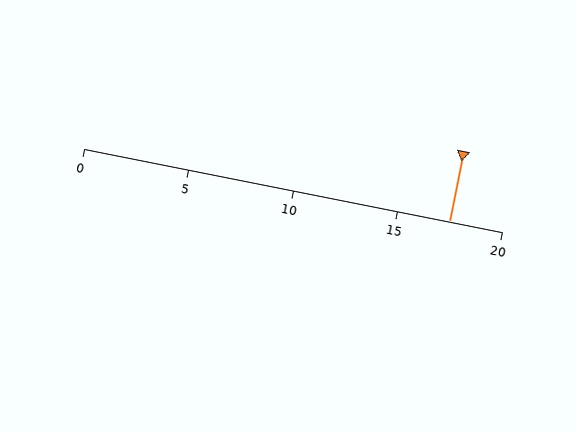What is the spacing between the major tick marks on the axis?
The major ticks are spaced 5 apart.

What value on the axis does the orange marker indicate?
The marker indicates approximately 17.5.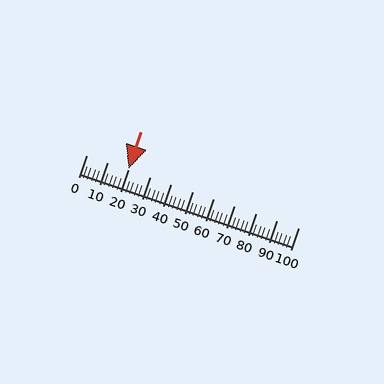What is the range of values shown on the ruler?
The ruler shows values from 0 to 100.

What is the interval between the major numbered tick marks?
The major tick marks are spaced 10 units apart.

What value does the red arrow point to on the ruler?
The red arrow points to approximately 20.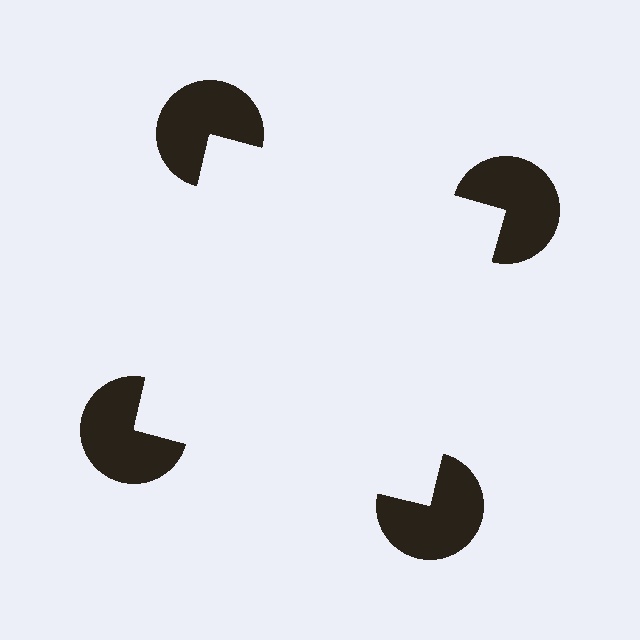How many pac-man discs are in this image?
There are 4 — one at each vertex of the illusory square.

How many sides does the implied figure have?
4 sides.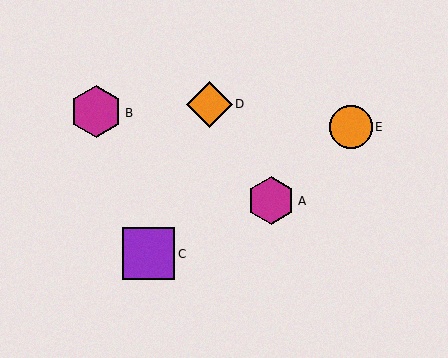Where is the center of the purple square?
The center of the purple square is at (148, 254).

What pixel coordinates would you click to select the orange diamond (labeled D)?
Click at (210, 104) to select the orange diamond D.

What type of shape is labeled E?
Shape E is an orange circle.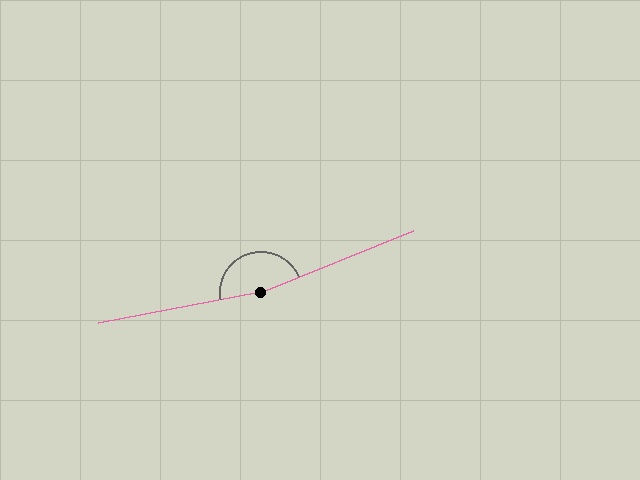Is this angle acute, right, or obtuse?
It is obtuse.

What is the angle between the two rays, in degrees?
Approximately 169 degrees.